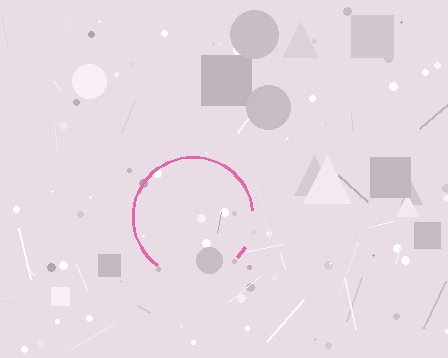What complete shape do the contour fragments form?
The contour fragments form a circle.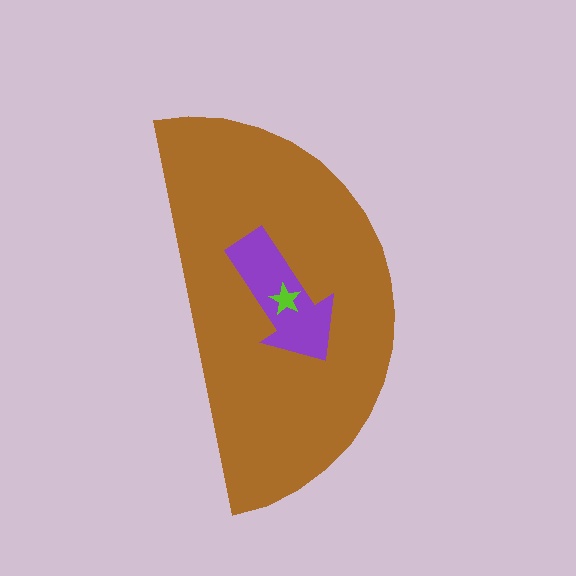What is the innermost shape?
The lime star.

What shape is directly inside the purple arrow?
The lime star.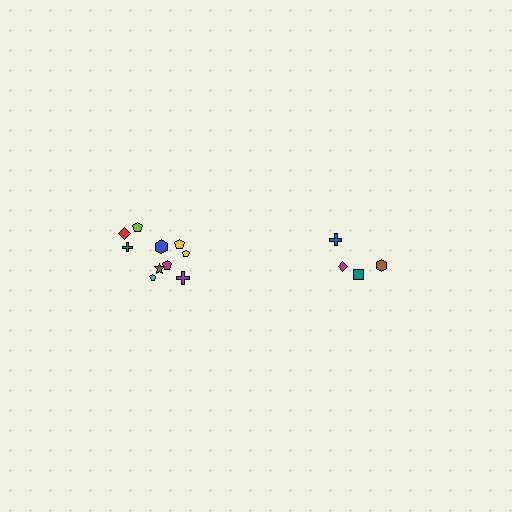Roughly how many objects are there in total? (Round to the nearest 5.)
Roughly 15 objects in total.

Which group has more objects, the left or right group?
The left group.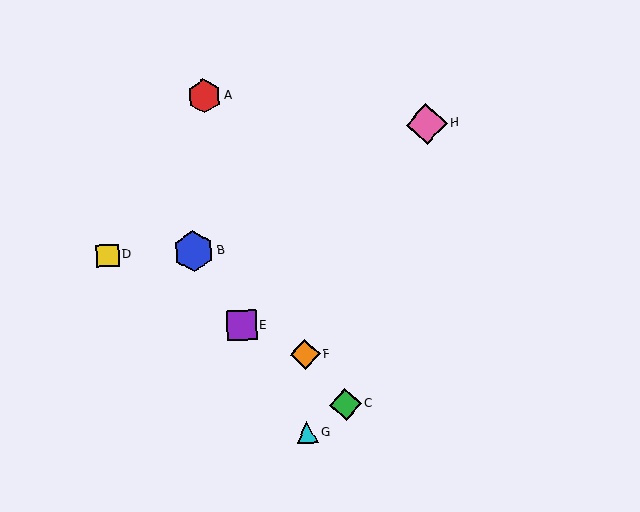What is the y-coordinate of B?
Object B is at y≈251.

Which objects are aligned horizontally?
Objects B, D are aligned horizontally.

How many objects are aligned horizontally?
2 objects (B, D) are aligned horizontally.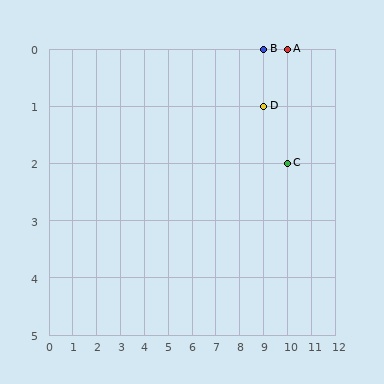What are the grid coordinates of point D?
Point D is at grid coordinates (9, 1).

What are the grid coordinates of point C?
Point C is at grid coordinates (10, 2).